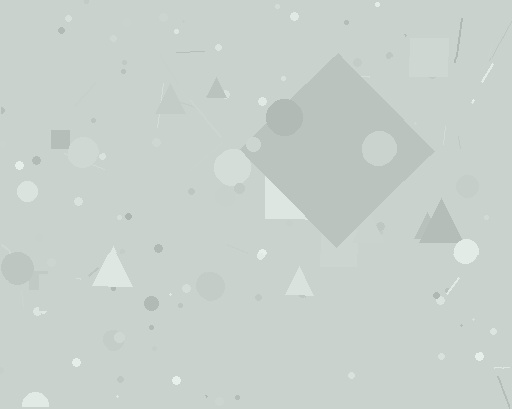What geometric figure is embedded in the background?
A diamond is embedded in the background.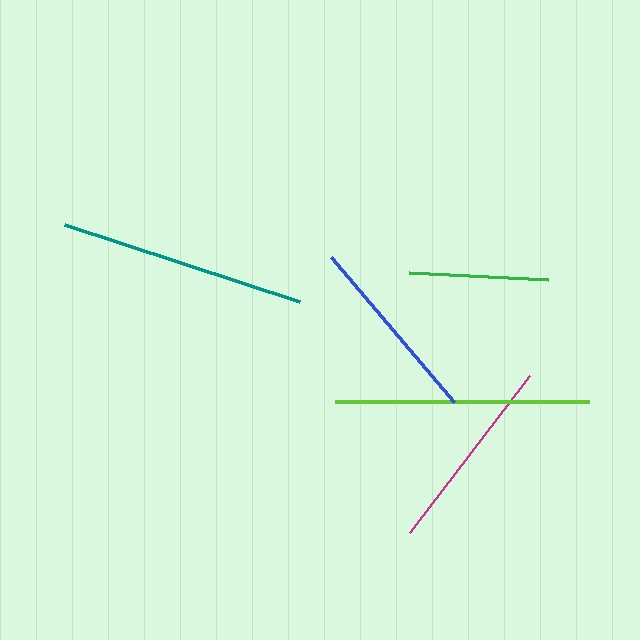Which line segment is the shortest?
The green line is the shortest at approximately 139 pixels.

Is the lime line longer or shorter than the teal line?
The lime line is longer than the teal line.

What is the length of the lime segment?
The lime segment is approximately 255 pixels long.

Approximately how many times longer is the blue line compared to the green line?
The blue line is approximately 1.4 times the length of the green line.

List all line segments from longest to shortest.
From longest to shortest: lime, teal, magenta, blue, green.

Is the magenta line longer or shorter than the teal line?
The teal line is longer than the magenta line.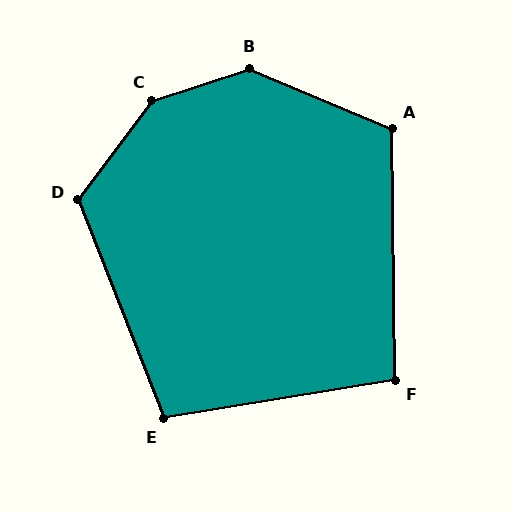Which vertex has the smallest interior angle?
F, at approximately 99 degrees.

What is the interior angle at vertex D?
Approximately 122 degrees (obtuse).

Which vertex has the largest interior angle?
C, at approximately 145 degrees.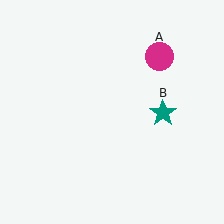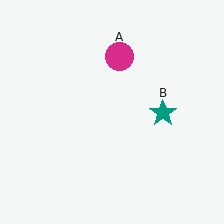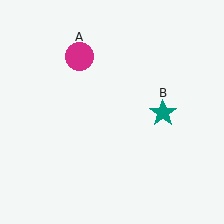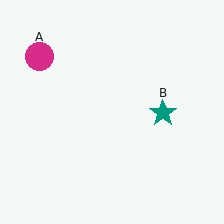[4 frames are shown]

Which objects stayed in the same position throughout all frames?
Teal star (object B) remained stationary.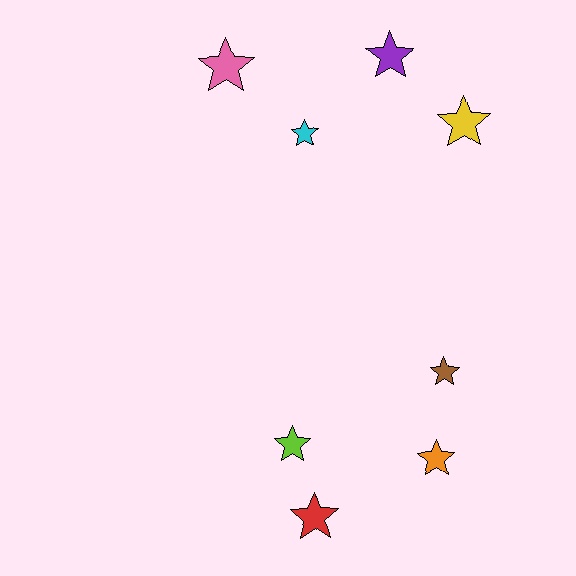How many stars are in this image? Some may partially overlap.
There are 8 stars.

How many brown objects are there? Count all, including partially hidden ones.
There is 1 brown object.